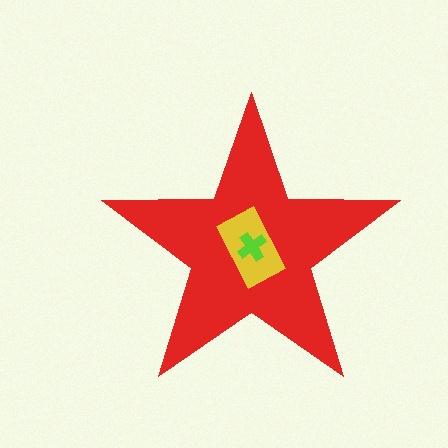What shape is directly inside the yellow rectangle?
The lime cross.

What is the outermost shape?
The red star.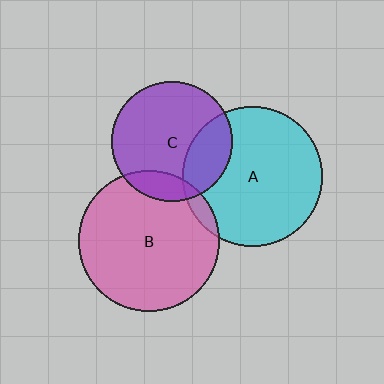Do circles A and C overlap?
Yes.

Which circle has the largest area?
Circle B (pink).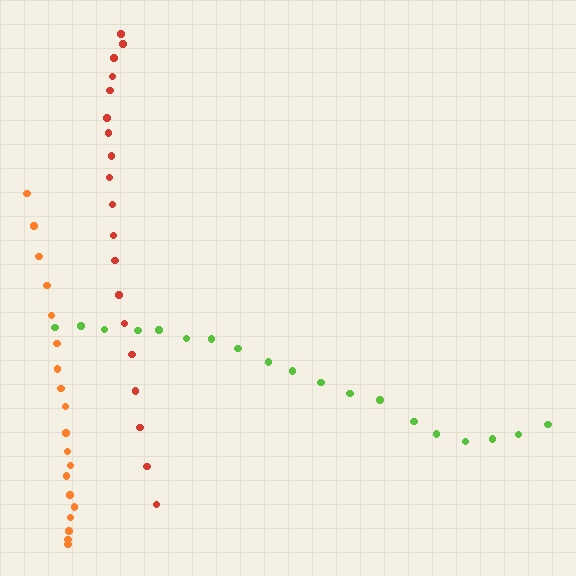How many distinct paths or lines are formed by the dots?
There are 3 distinct paths.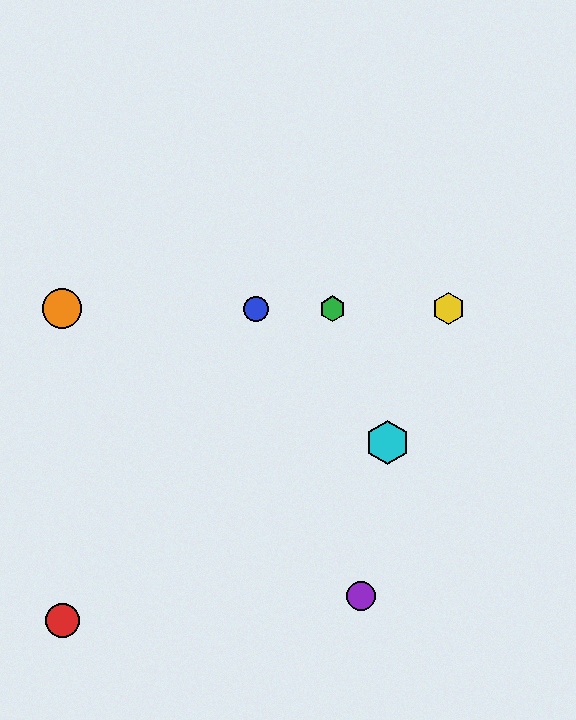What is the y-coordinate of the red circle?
The red circle is at y≈620.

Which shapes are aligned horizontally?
The blue circle, the green hexagon, the yellow hexagon, the orange circle are aligned horizontally.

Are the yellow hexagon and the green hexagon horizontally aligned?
Yes, both are at y≈309.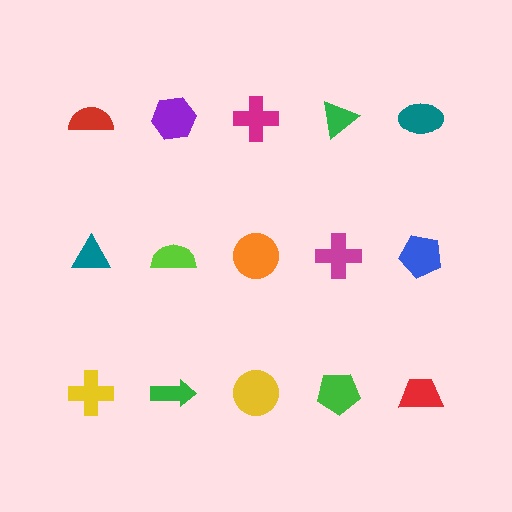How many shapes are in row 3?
5 shapes.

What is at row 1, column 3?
A magenta cross.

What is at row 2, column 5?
A blue pentagon.